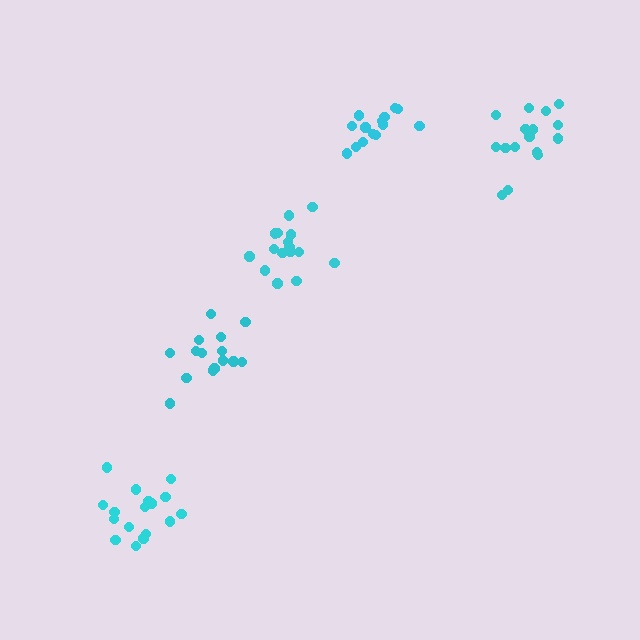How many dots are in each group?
Group 1: 17 dots, Group 2: 16 dots, Group 3: 14 dots, Group 4: 16 dots, Group 5: 16 dots (79 total).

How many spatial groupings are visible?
There are 5 spatial groupings.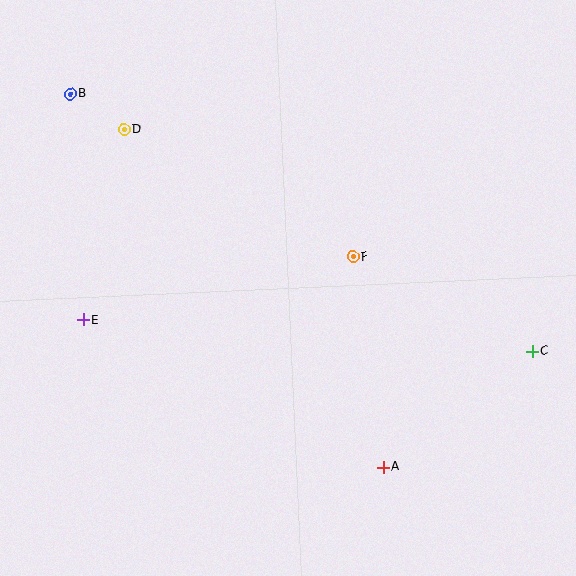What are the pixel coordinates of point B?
Point B is at (70, 94).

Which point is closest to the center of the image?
Point F at (353, 257) is closest to the center.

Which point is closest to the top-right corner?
Point F is closest to the top-right corner.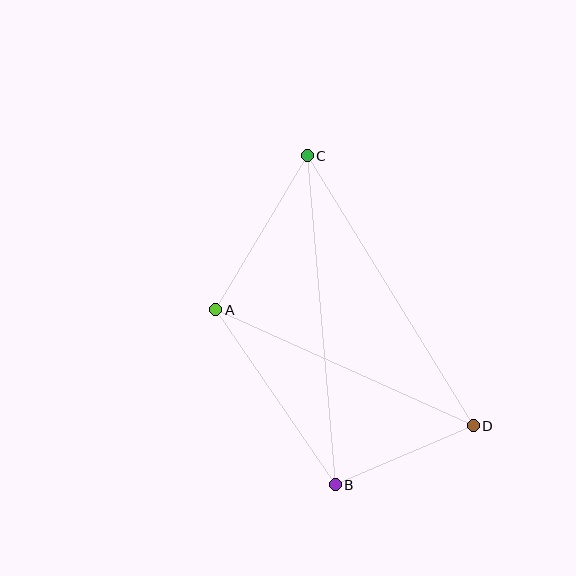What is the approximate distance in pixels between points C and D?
The distance between C and D is approximately 317 pixels.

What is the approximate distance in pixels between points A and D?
The distance between A and D is approximately 282 pixels.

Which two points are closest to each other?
Points B and D are closest to each other.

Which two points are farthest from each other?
Points B and C are farthest from each other.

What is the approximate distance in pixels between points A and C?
The distance between A and C is approximately 179 pixels.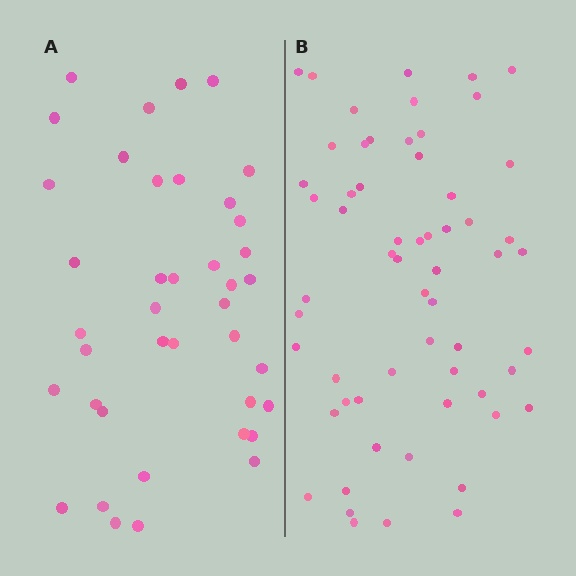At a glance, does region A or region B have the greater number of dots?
Region B (the right region) has more dots.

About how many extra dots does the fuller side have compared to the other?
Region B has approximately 20 more dots than region A.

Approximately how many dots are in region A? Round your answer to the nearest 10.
About 40 dots.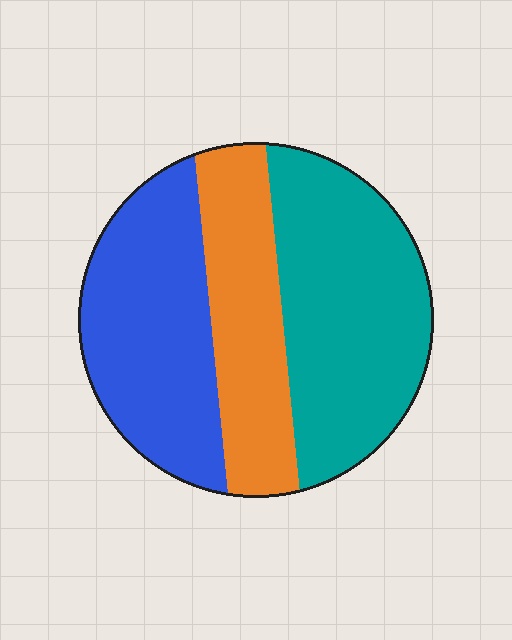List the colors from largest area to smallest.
From largest to smallest: teal, blue, orange.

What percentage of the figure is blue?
Blue covers 34% of the figure.